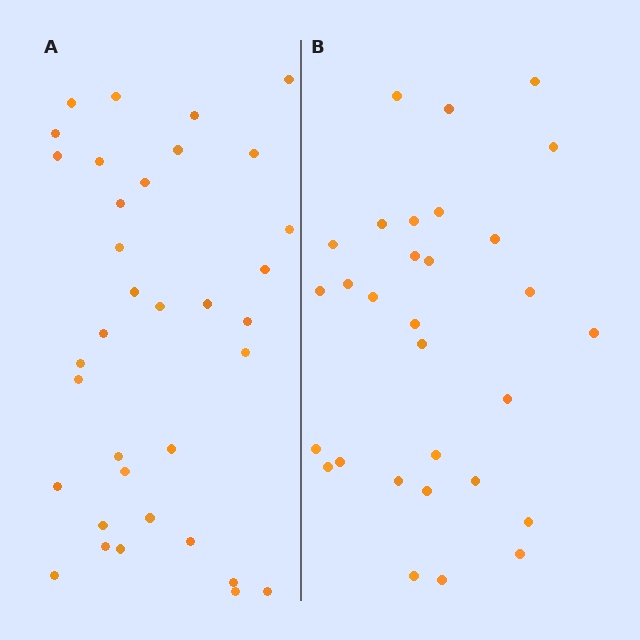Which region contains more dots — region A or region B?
Region A (the left region) has more dots.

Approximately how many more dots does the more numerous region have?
Region A has about 5 more dots than region B.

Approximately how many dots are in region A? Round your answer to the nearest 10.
About 40 dots. (The exact count is 35, which rounds to 40.)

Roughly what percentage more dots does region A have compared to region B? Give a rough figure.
About 15% more.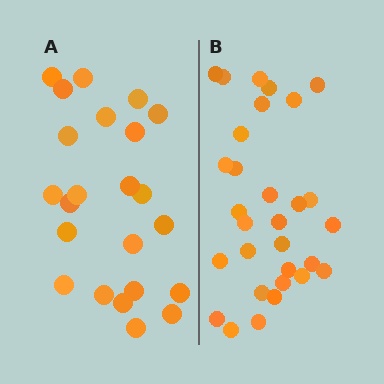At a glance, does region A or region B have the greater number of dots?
Region B (the right region) has more dots.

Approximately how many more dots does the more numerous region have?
Region B has roughly 8 or so more dots than region A.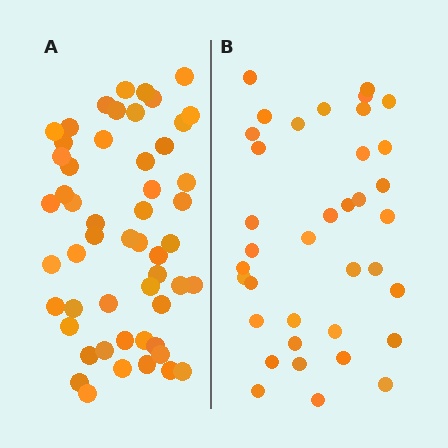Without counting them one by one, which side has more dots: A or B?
Region A (the left region) has more dots.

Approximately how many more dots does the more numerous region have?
Region A has approximately 15 more dots than region B.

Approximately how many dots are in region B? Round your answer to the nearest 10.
About 40 dots. (The exact count is 37, which rounds to 40.)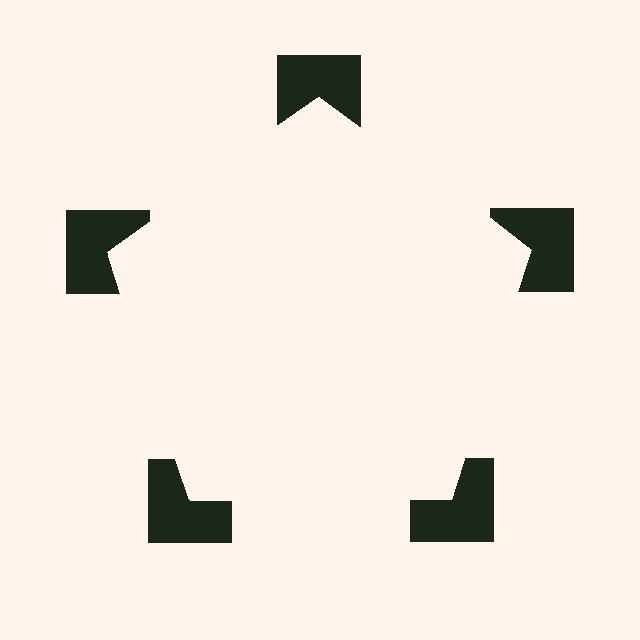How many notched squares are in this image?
There are 5 — one at each vertex of the illusory pentagon.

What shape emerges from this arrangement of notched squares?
An illusory pentagon — its edges are inferred from the aligned wedge cuts in the notched squares, not physically drawn.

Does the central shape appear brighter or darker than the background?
It typically appears slightly brighter than the background, even though no actual brightness change is drawn.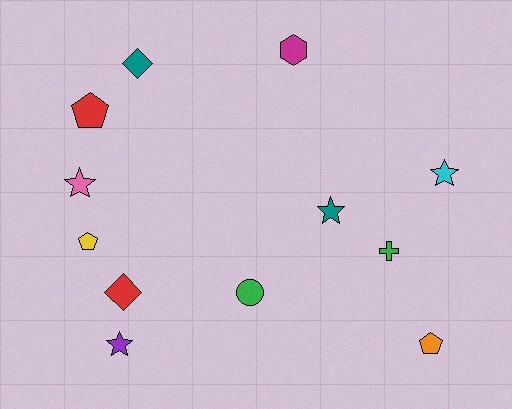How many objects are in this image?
There are 12 objects.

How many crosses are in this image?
There is 1 cross.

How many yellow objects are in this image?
There is 1 yellow object.